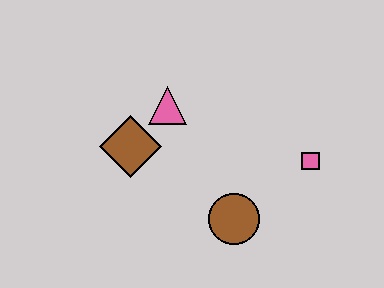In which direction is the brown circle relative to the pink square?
The brown circle is to the left of the pink square.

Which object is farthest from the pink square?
The brown diamond is farthest from the pink square.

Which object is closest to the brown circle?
The pink square is closest to the brown circle.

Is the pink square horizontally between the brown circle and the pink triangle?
No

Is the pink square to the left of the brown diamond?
No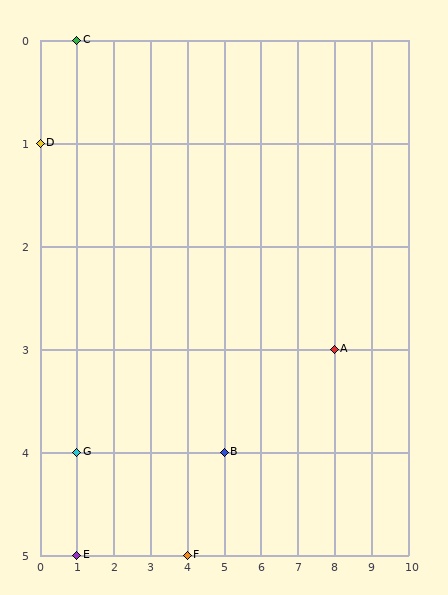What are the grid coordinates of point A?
Point A is at grid coordinates (8, 3).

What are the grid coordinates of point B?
Point B is at grid coordinates (5, 4).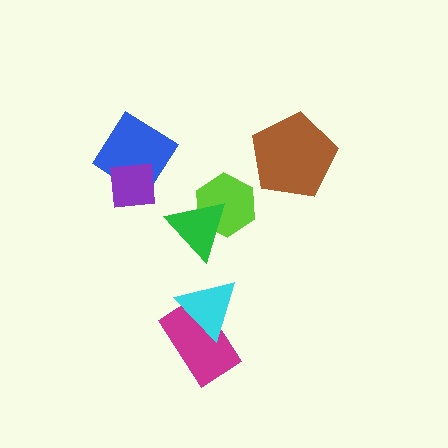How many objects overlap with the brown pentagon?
0 objects overlap with the brown pentagon.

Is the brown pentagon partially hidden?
No, no other shape covers it.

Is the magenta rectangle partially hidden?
Yes, it is partially covered by another shape.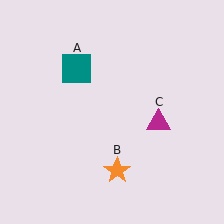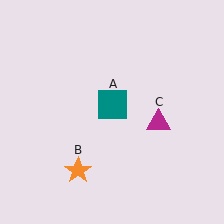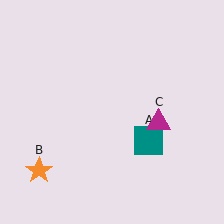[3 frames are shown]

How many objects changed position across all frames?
2 objects changed position: teal square (object A), orange star (object B).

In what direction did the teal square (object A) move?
The teal square (object A) moved down and to the right.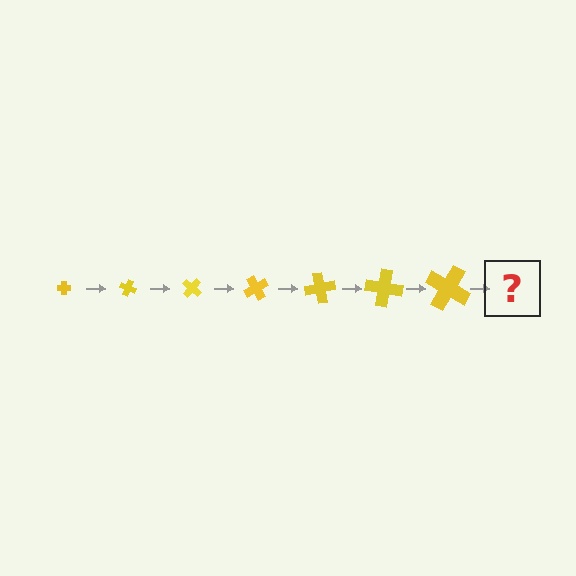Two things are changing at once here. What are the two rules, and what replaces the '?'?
The two rules are that the cross grows larger each step and it rotates 20 degrees each step. The '?' should be a cross, larger than the previous one and rotated 140 degrees from the start.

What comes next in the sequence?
The next element should be a cross, larger than the previous one and rotated 140 degrees from the start.